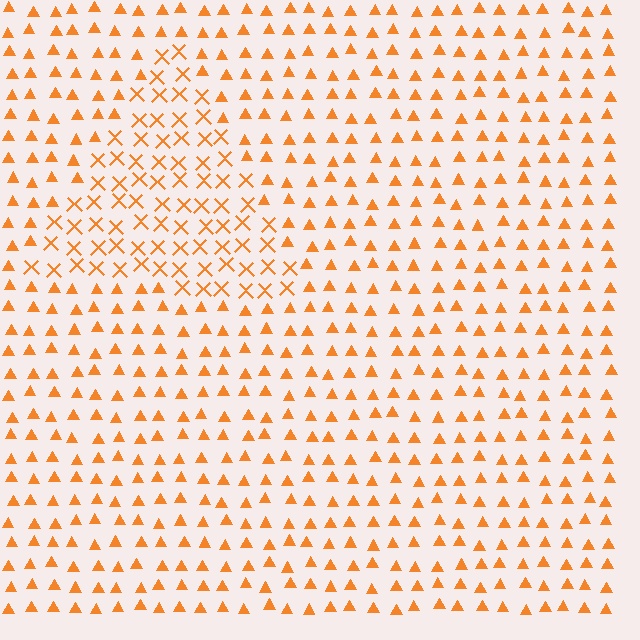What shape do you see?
I see a triangle.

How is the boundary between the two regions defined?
The boundary is defined by a change in element shape: X marks inside vs. triangles outside. All elements share the same color and spacing.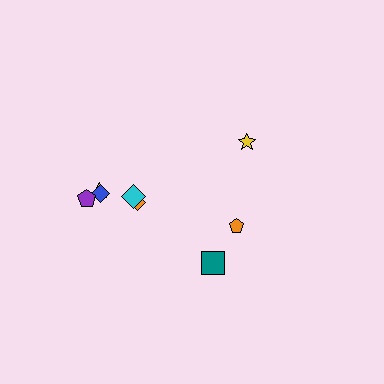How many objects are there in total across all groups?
There are 8 objects.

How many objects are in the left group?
There are 5 objects.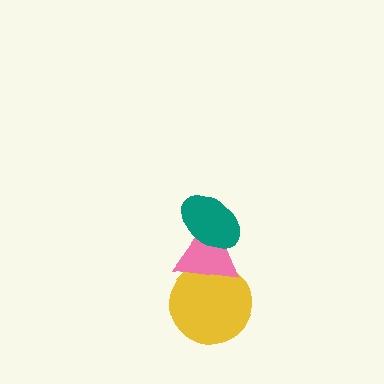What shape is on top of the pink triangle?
The teal ellipse is on top of the pink triangle.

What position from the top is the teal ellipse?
The teal ellipse is 1st from the top.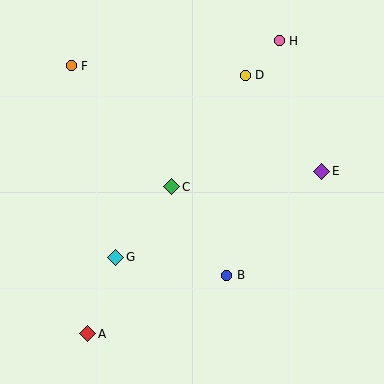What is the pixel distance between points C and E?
The distance between C and E is 151 pixels.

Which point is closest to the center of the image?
Point C at (172, 187) is closest to the center.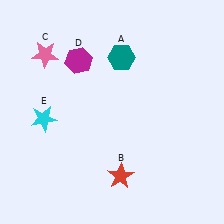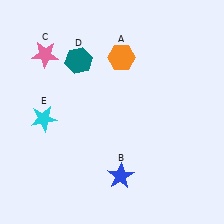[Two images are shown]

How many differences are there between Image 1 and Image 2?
There are 3 differences between the two images.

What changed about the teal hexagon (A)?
In Image 1, A is teal. In Image 2, it changed to orange.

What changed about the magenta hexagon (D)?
In Image 1, D is magenta. In Image 2, it changed to teal.